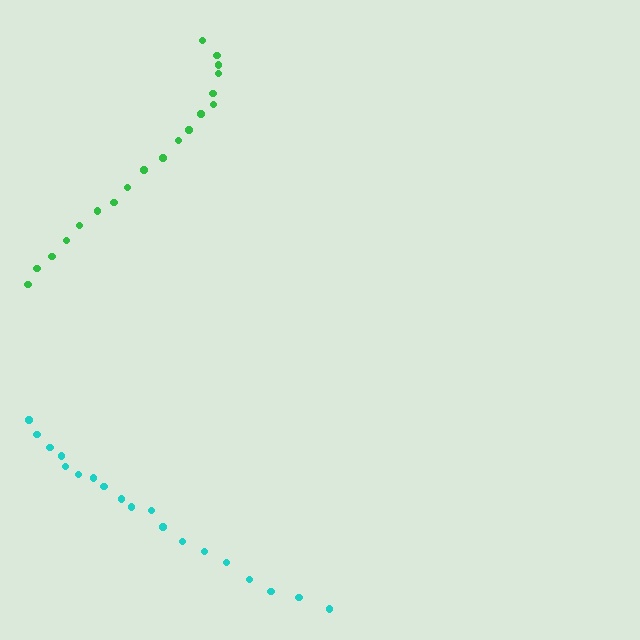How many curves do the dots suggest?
There are 2 distinct paths.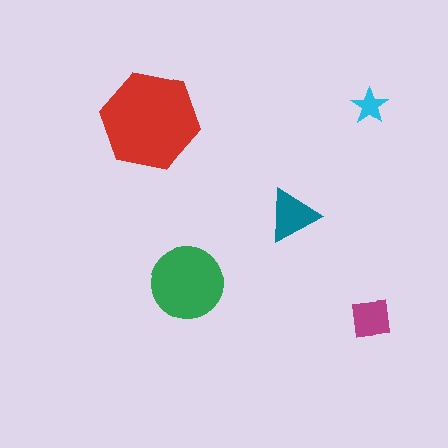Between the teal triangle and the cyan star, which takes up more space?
The teal triangle.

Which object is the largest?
The red hexagon.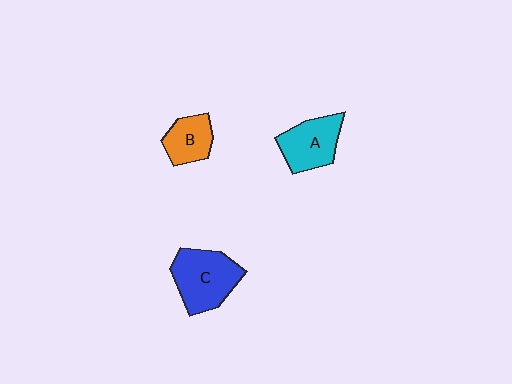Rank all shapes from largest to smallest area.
From largest to smallest: C (blue), A (cyan), B (orange).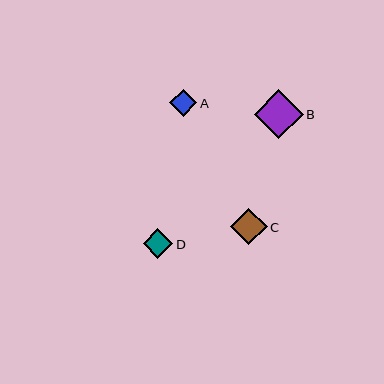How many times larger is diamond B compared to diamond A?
Diamond B is approximately 1.8 times the size of diamond A.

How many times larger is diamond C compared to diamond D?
Diamond C is approximately 1.2 times the size of diamond D.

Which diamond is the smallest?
Diamond A is the smallest with a size of approximately 27 pixels.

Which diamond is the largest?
Diamond B is the largest with a size of approximately 49 pixels.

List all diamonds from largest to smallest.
From largest to smallest: B, C, D, A.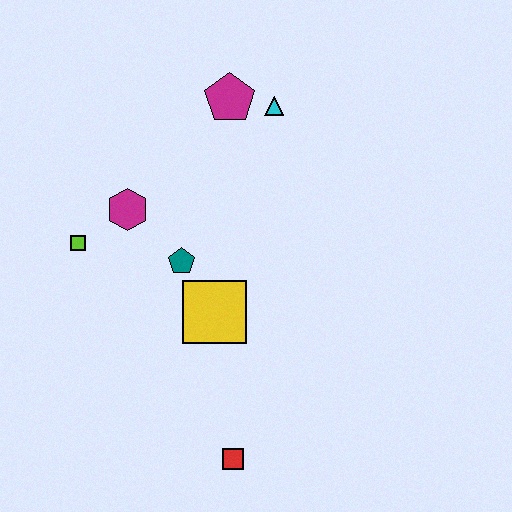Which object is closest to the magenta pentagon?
The cyan triangle is closest to the magenta pentagon.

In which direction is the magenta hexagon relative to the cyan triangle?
The magenta hexagon is to the left of the cyan triangle.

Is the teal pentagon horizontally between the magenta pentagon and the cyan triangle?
No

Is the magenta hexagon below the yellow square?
No